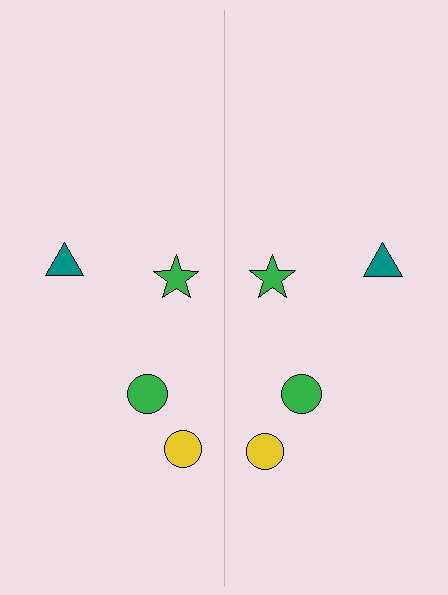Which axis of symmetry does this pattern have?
The pattern has a vertical axis of symmetry running through the center of the image.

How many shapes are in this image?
There are 8 shapes in this image.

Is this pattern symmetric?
Yes, this pattern has bilateral (reflection) symmetry.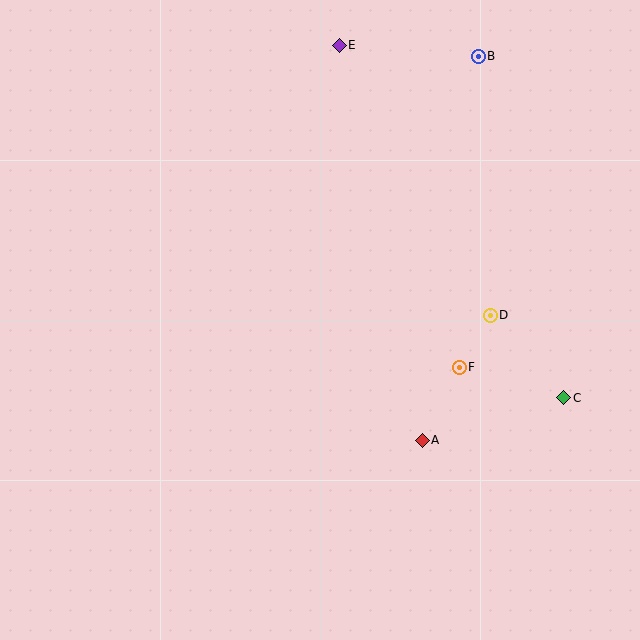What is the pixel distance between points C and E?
The distance between C and E is 418 pixels.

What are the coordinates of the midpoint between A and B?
The midpoint between A and B is at (450, 248).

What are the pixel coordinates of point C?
Point C is at (564, 398).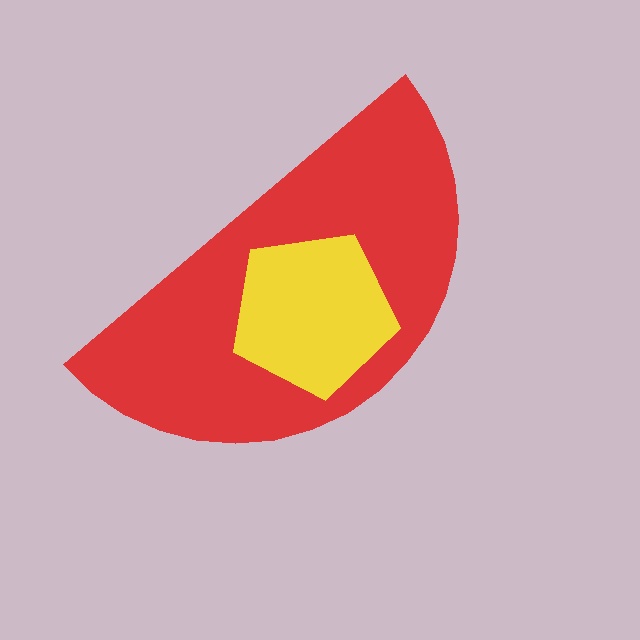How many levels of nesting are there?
2.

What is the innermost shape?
The yellow pentagon.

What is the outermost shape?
The red semicircle.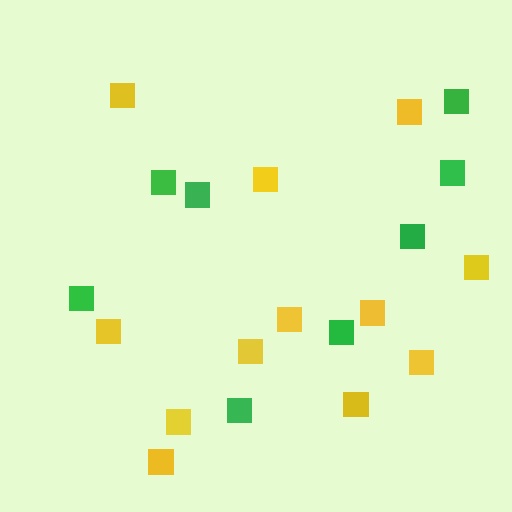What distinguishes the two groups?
There are 2 groups: one group of yellow squares (12) and one group of green squares (8).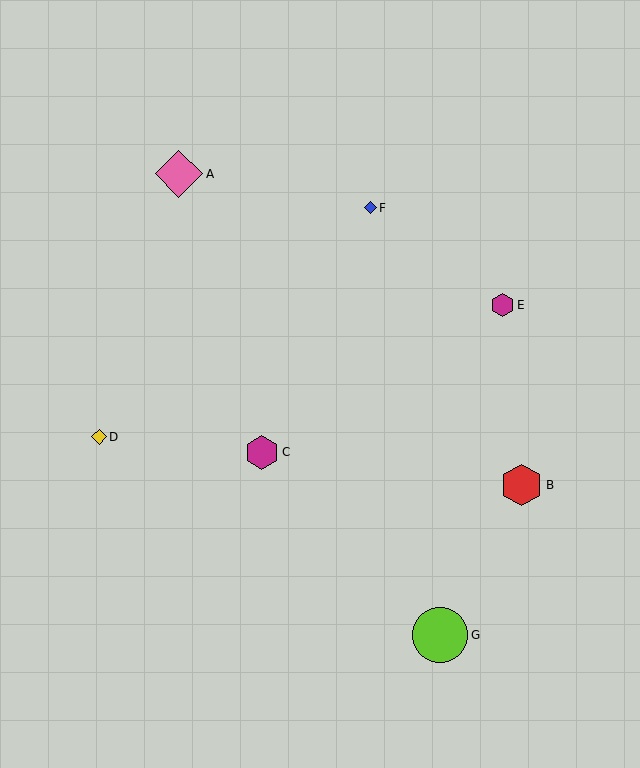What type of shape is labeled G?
Shape G is a lime circle.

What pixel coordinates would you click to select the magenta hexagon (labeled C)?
Click at (262, 452) to select the magenta hexagon C.